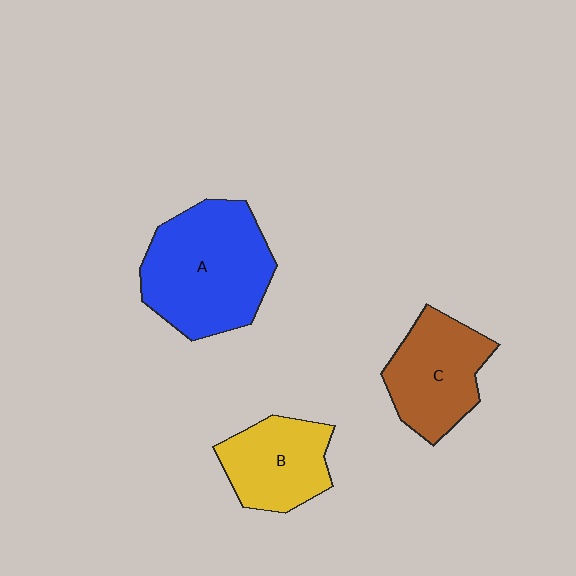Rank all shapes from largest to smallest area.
From largest to smallest: A (blue), C (brown), B (yellow).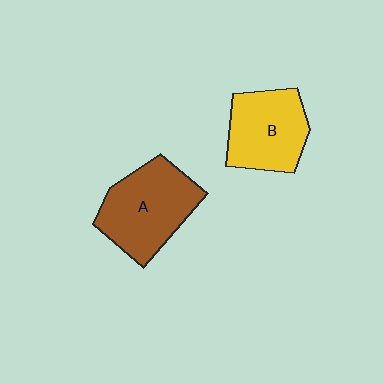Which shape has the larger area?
Shape A (brown).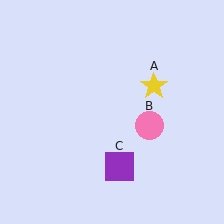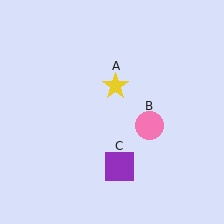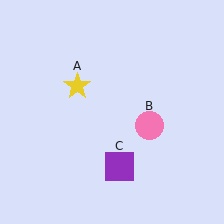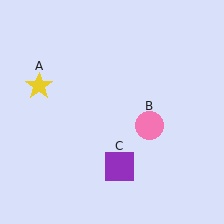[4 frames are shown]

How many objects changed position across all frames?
1 object changed position: yellow star (object A).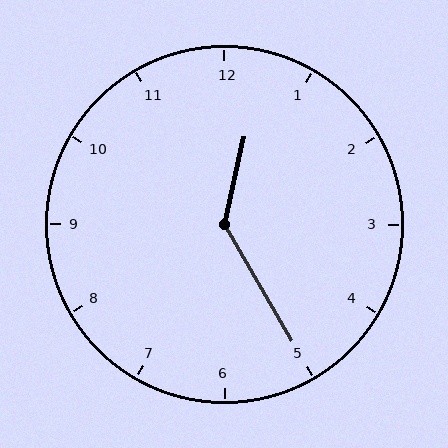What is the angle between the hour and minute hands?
Approximately 138 degrees.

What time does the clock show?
12:25.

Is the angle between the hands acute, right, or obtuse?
It is obtuse.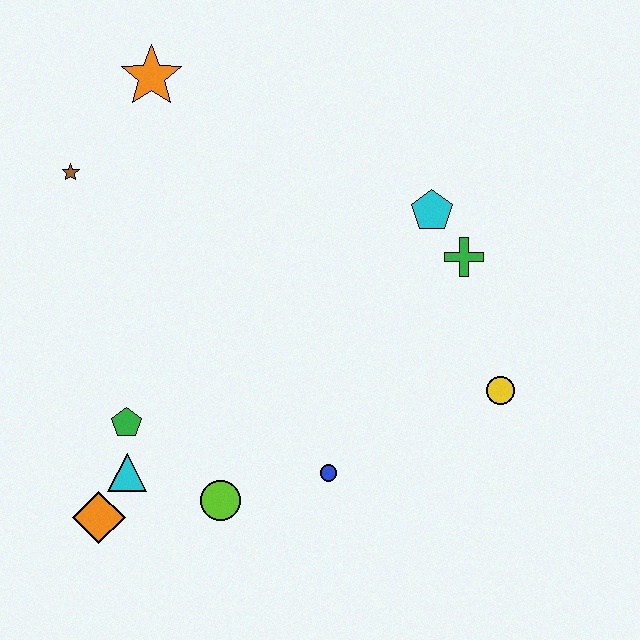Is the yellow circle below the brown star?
Yes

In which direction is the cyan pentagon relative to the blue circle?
The cyan pentagon is above the blue circle.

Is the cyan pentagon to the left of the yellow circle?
Yes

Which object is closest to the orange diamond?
The cyan triangle is closest to the orange diamond.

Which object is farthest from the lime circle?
The orange star is farthest from the lime circle.